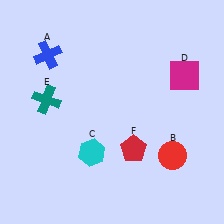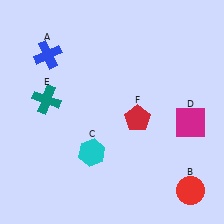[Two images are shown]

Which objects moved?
The objects that moved are: the red circle (B), the magenta square (D), the red pentagon (F).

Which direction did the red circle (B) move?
The red circle (B) moved down.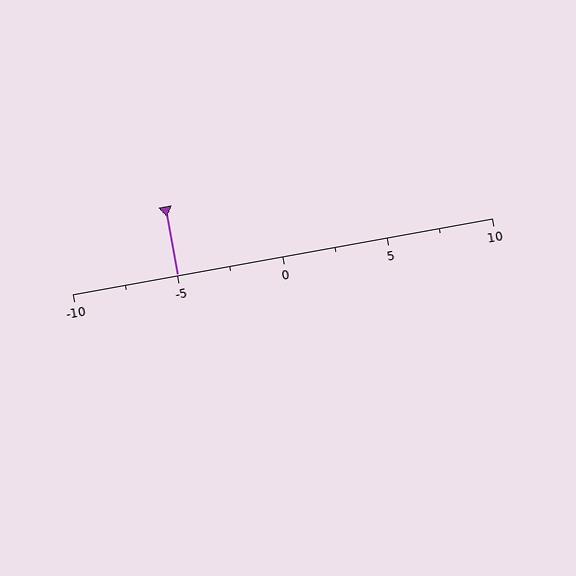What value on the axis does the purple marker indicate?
The marker indicates approximately -5.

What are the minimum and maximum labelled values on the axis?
The axis runs from -10 to 10.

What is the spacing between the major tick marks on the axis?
The major ticks are spaced 5 apart.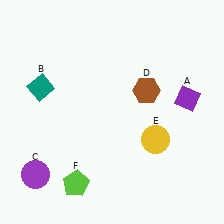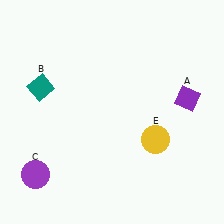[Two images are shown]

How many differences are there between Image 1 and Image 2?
There are 2 differences between the two images.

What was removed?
The lime pentagon (F), the brown hexagon (D) were removed in Image 2.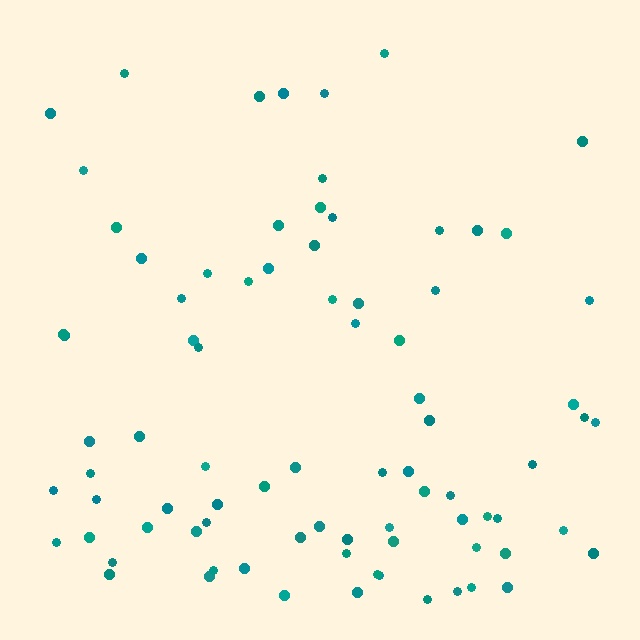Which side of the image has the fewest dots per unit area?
The top.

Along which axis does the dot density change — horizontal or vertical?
Vertical.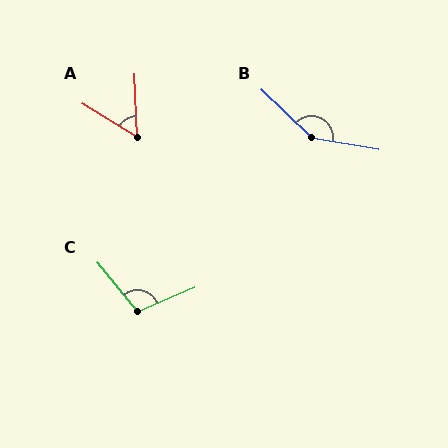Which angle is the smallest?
A, at approximately 56 degrees.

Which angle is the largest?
B, at approximately 146 degrees.